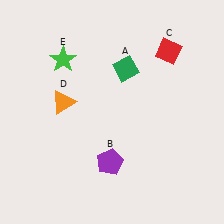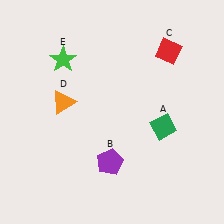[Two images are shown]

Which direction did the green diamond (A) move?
The green diamond (A) moved down.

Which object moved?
The green diamond (A) moved down.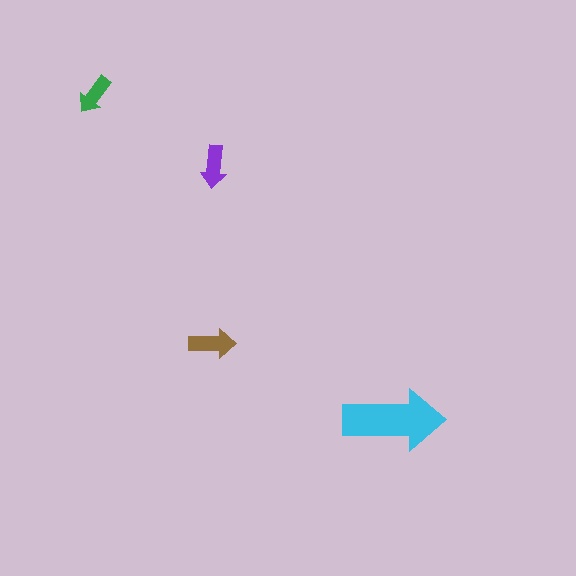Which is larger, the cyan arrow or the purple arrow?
The cyan one.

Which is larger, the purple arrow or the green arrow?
The purple one.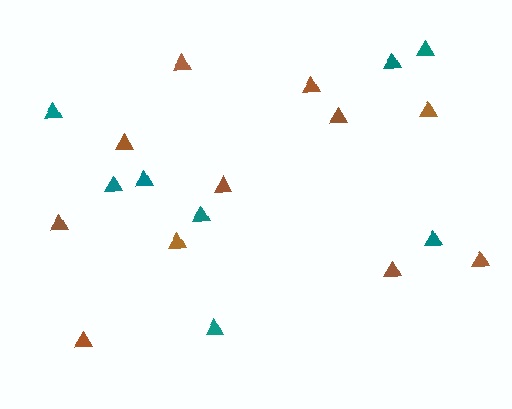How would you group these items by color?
There are 2 groups: one group of brown triangles (11) and one group of teal triangles (8).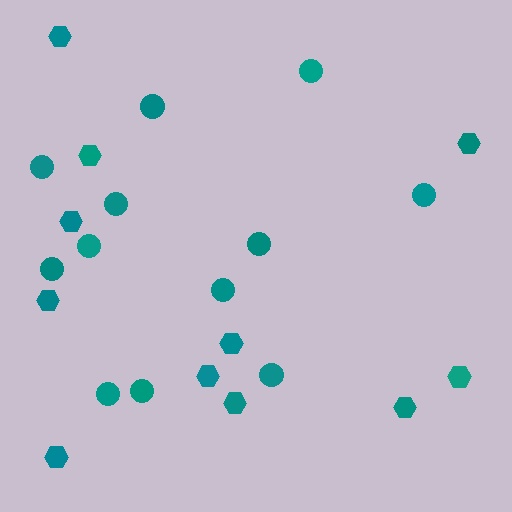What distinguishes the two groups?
There are 2 groups: one group of hexagons (11) and one group of circles (12).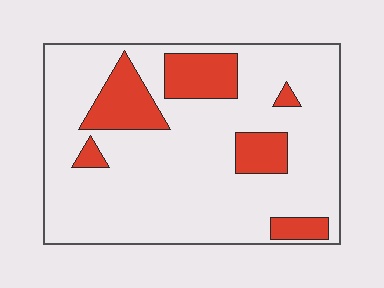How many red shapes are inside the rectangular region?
6.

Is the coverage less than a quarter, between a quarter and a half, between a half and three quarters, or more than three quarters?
Less than a quarter.